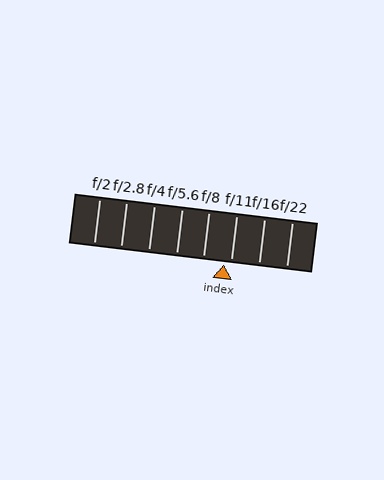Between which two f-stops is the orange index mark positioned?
The index mark is between f/8 and f/11.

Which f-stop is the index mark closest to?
The index mark is closest to f/11.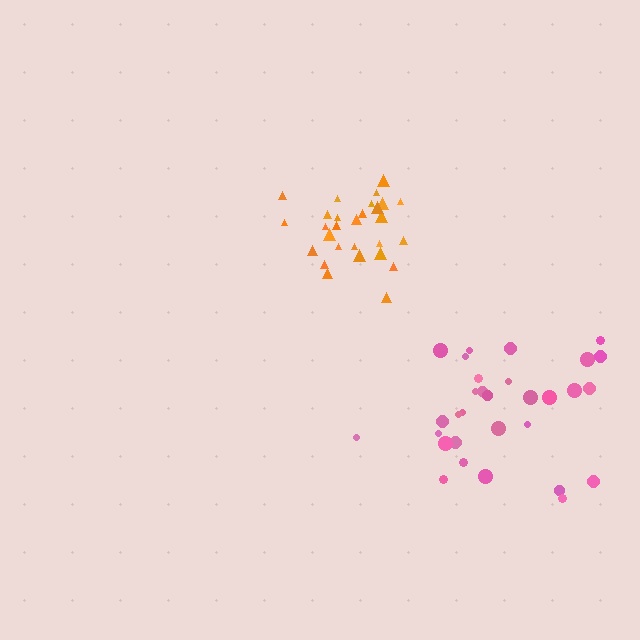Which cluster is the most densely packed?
Orange.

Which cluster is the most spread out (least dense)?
Pink.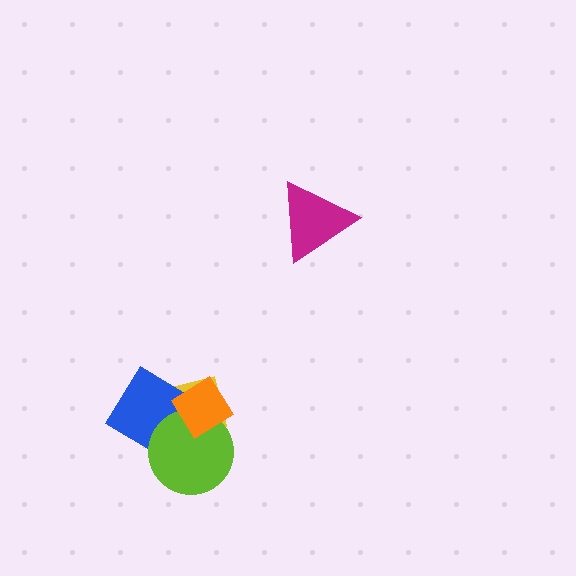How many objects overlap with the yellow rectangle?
3 objects overlap with the yellow rectangle.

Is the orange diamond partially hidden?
No, no other shape covers it.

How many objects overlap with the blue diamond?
3 objects overlap with the blue diamond.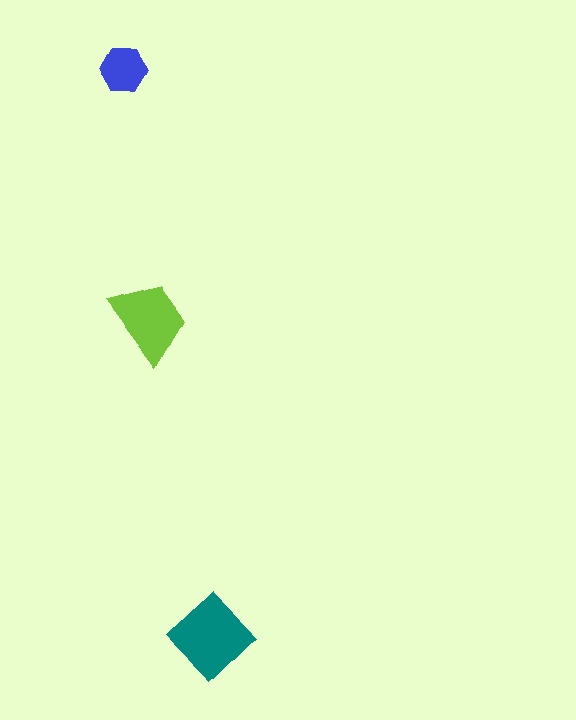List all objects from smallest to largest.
The blue hexagon, the lime trapezoid, the teal diamond.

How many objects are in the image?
There are 3 objects in the image.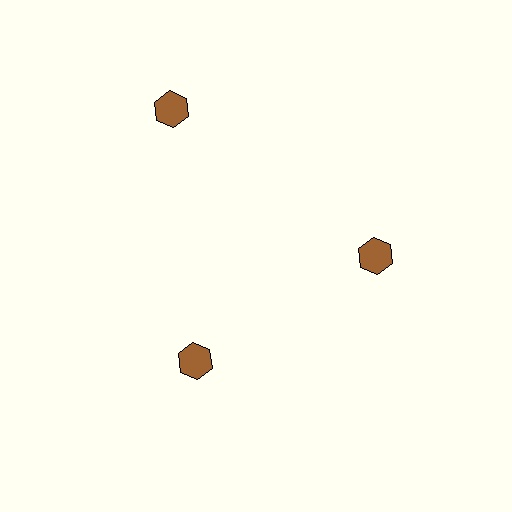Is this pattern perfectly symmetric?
No. The 3 brown hexagons are arranged in a ring, but one element near the 11 o'clock position is pushed outward from the center, breaking the 3-fold rotational symmetry.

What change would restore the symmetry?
The symmetry would be restored by moving it inward, back onto the ring so that all 3 hexagons sit at equal angles and equal distance from the center.